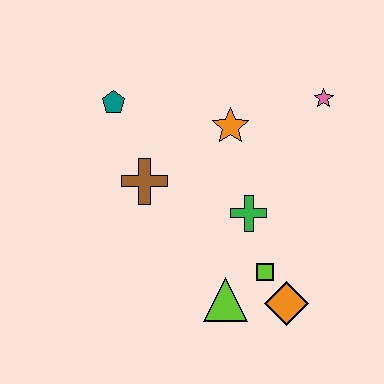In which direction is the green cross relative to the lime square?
The green cross is above the lime square.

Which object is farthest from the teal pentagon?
The orange diamond is farthest from the teal pentagon.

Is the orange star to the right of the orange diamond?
No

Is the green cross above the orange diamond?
Yes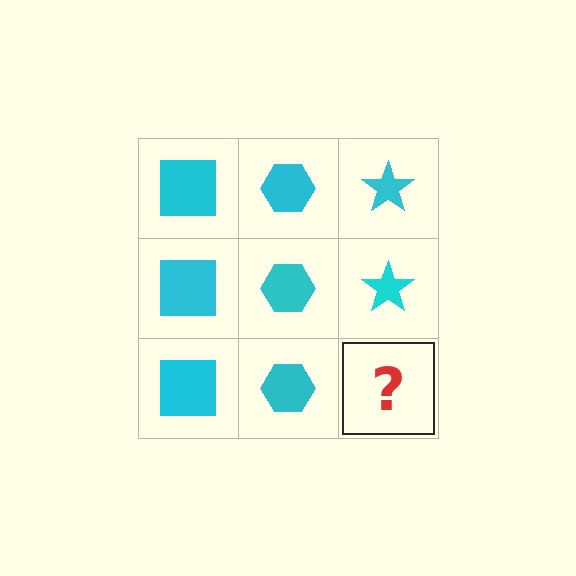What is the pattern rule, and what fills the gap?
The rule is that each column has a consistent shape. The gap should be filled with a cyan star.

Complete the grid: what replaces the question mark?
The question mark should be replaced with a cyan star.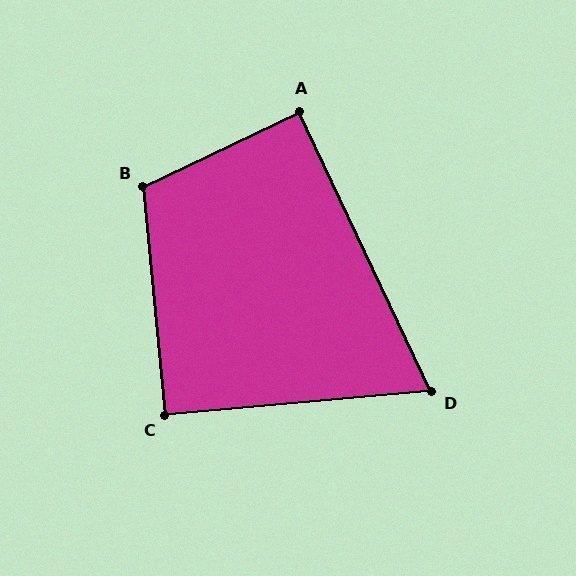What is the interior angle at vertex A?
Approximately 90 degrees (approximately right).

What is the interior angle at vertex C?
Approximately 90 degrees (approximately right).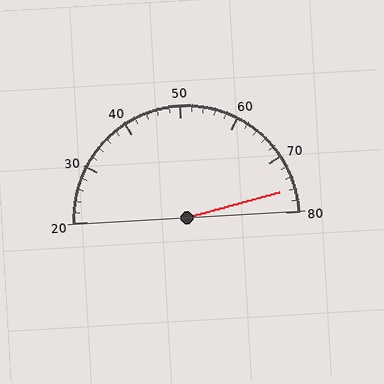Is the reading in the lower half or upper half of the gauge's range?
The reading is in the upper half of the range (20 to 80).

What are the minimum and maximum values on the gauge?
The gauge ranges from 20 to 80.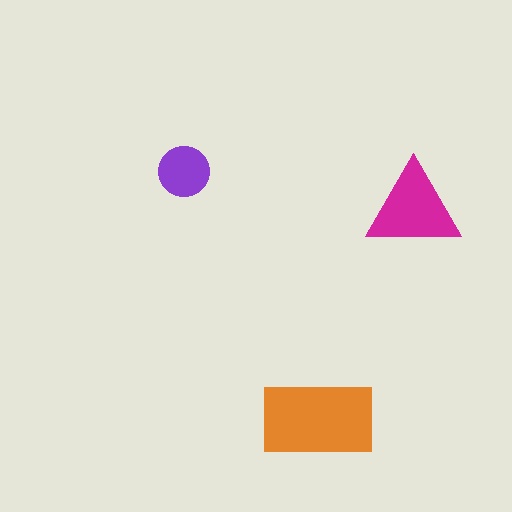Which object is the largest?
The orange rectangle.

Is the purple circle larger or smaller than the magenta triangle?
Smaller.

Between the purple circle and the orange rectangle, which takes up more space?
The orange rectangle.